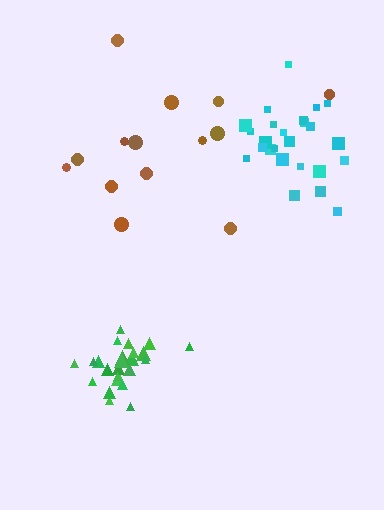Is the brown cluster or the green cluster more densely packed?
Green.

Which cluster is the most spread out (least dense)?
Brown.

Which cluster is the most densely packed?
Green.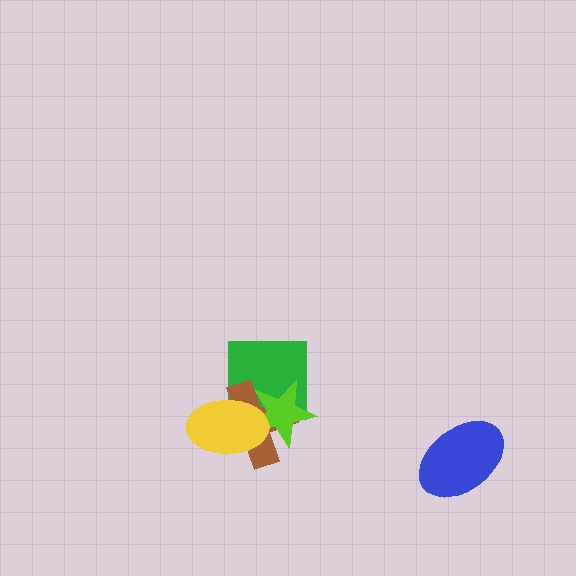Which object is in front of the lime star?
The yellow ellipse is in front of the lime star.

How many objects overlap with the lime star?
3 objects overlap with the lime star.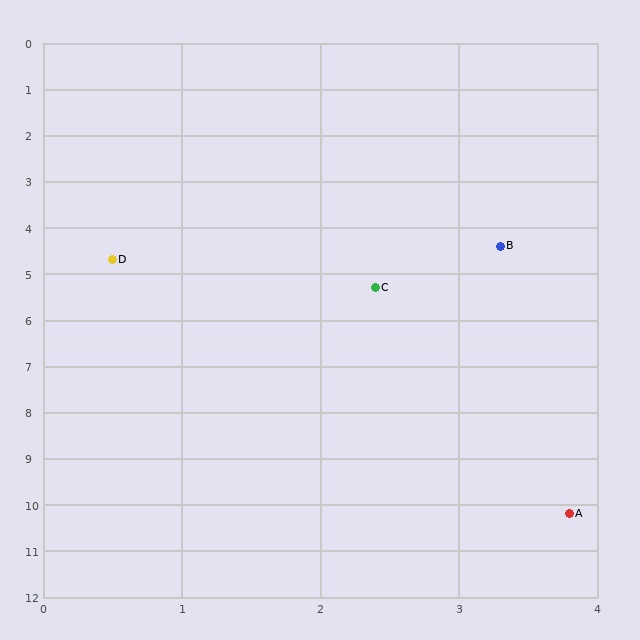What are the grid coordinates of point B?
Point B is at approximately (3.3, 4.4).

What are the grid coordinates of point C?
Point C is at approximately (2.4, 5.3).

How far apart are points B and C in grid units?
Points B and C are about 1.3 grid units apart.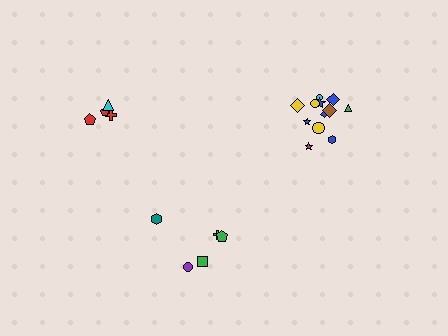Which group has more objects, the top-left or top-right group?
The top-right group.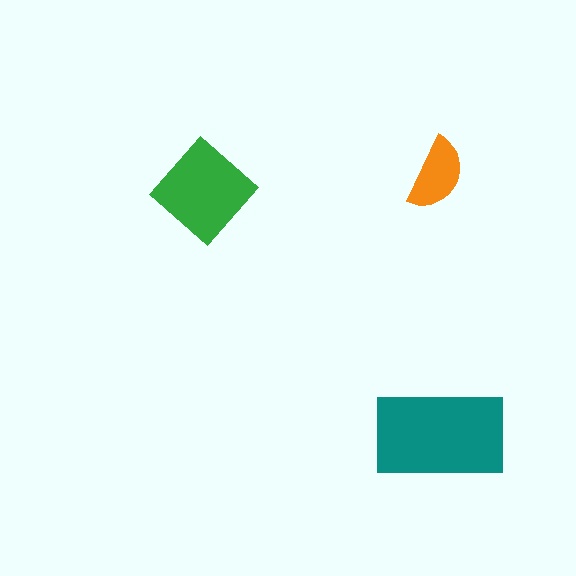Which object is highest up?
The orange semicircle is topmost.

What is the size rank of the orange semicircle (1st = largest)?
3rd.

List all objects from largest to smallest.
The teal rectangle, the green diamond, the orange semicircle.